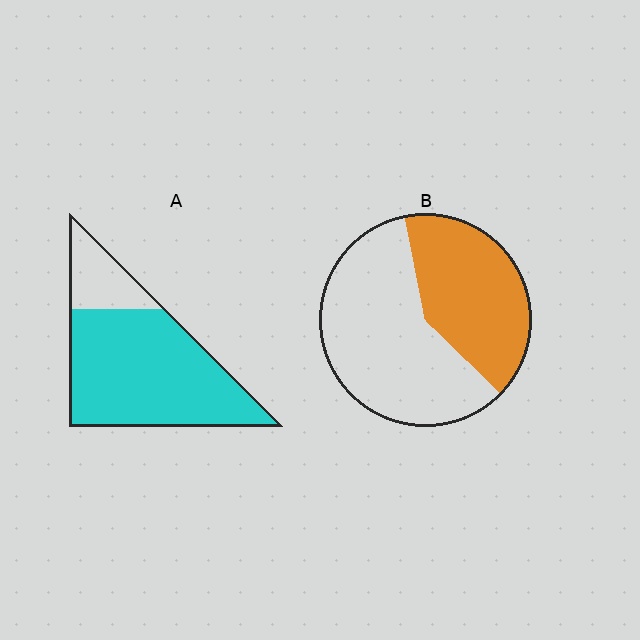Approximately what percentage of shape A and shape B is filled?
A is approximately 80% and B is approximately 40%.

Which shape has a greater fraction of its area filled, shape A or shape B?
Shape A.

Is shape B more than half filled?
No.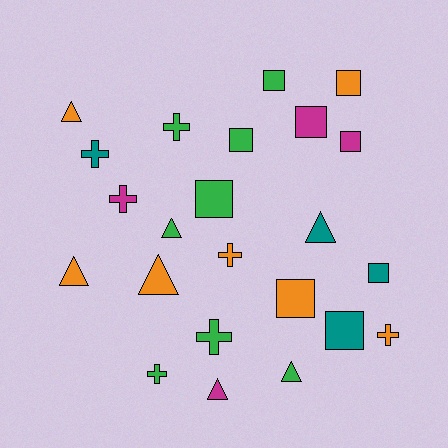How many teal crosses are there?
There is 1 teal cross.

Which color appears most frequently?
Green, with 8 objects.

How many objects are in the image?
There are 23 objects.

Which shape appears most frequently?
Square, with 9 objects.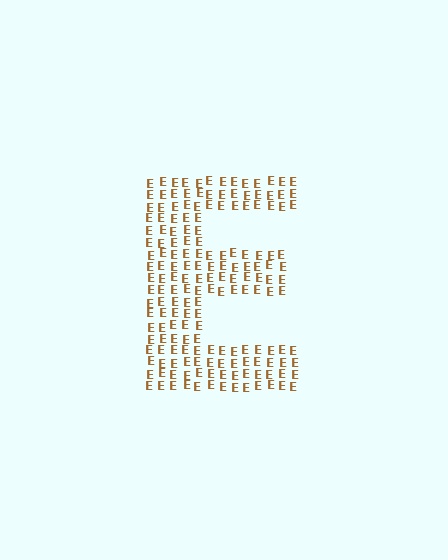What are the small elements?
The small elements are letter E's.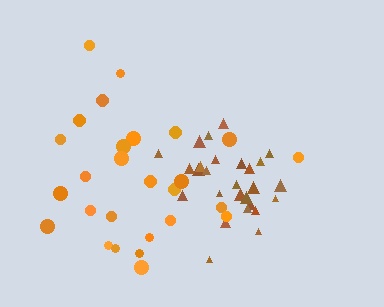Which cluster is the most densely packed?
Brown.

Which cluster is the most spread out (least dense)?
Orange.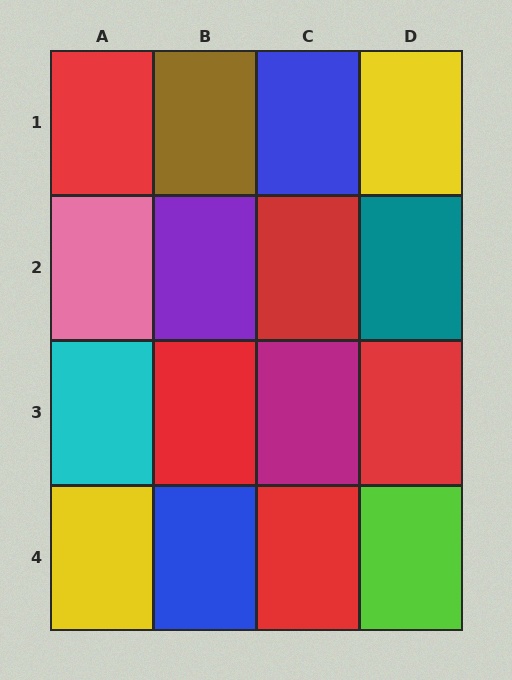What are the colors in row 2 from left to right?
Pink, purple, red, teal.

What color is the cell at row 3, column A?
Cyan.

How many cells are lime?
1 cell is lime.